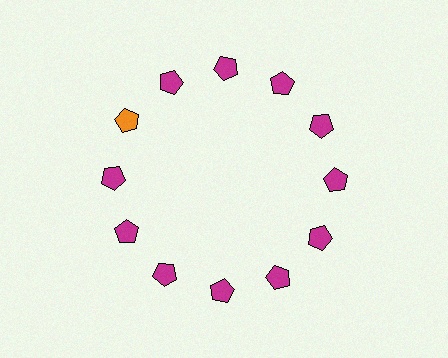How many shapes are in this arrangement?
There are 12 shapes arranged in a ring pattern.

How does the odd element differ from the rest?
It has a different color: orange instead of magenta.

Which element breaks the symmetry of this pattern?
The orange pentagon at roughly the 10 o'clock position breaks the symmetry. All other shapes are magenta pentagons.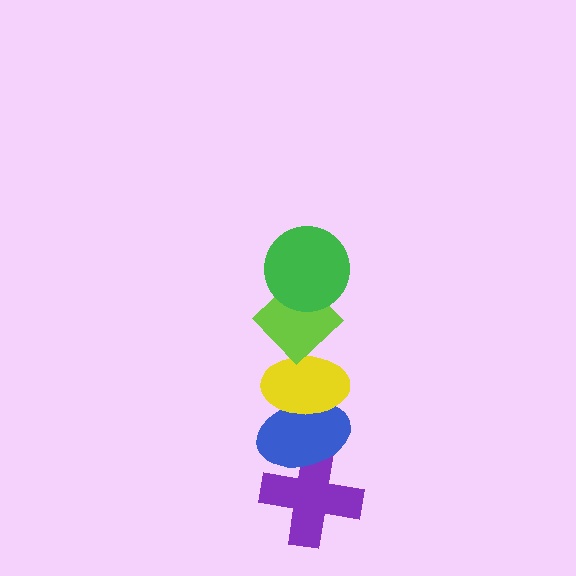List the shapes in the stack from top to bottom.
From top to bottom: the green circle, the lime diamond, the yellow ellipse, the blue ellipse, the purple cross.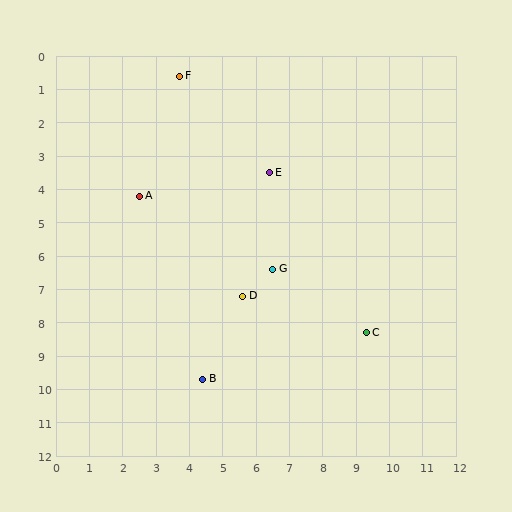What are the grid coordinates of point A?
Point A is at approximately (2.5, 4.2).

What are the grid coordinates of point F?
Point F is at approximately (3.7, 0.6).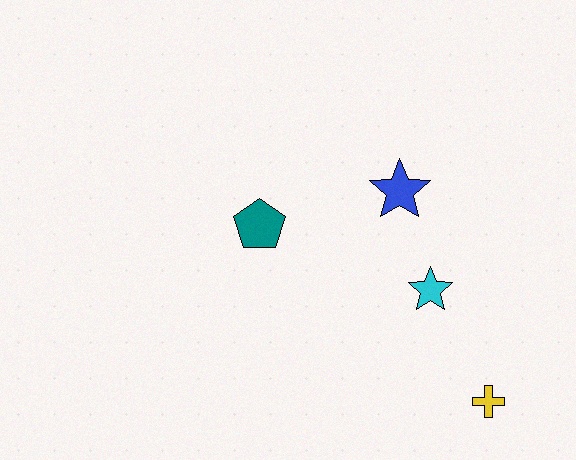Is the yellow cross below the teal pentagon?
Yes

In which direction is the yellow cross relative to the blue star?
The yellow cross is below the blue star.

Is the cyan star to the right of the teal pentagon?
Yes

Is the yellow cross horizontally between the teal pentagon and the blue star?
No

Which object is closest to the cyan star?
The blue star is closest to the cyan star.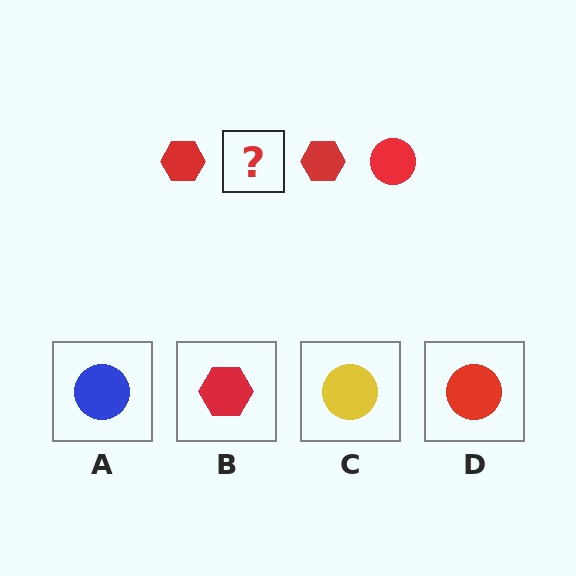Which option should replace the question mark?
Option D.